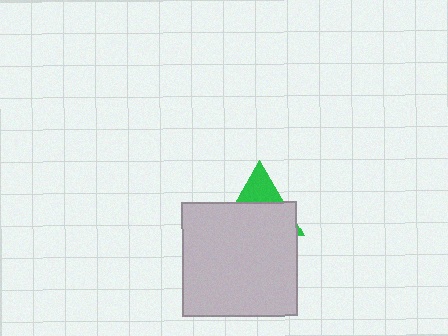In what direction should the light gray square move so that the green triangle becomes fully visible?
The light gray square should move down. That is the shortest direction to clear the overlap and leave the green triangle fully visible.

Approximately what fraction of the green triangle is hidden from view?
Roughly 70% of the green triangle is hidden behind the light gray square.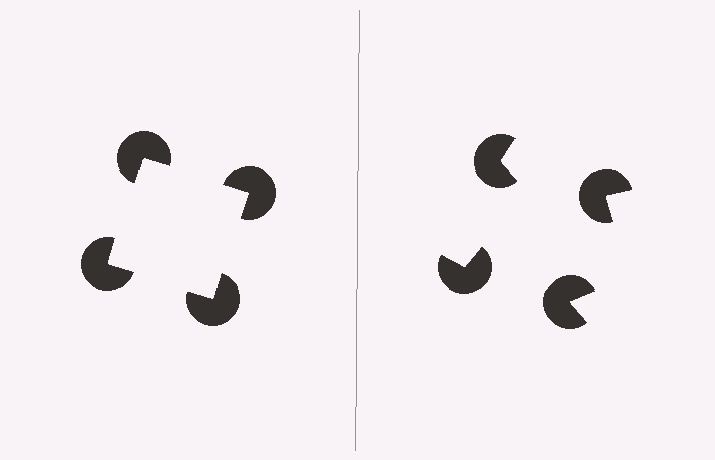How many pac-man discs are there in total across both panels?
8 — 4 on each side.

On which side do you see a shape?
An illusory square appears on the left side. On the right side the wedge cuts are rotated, so no coherent shape forms.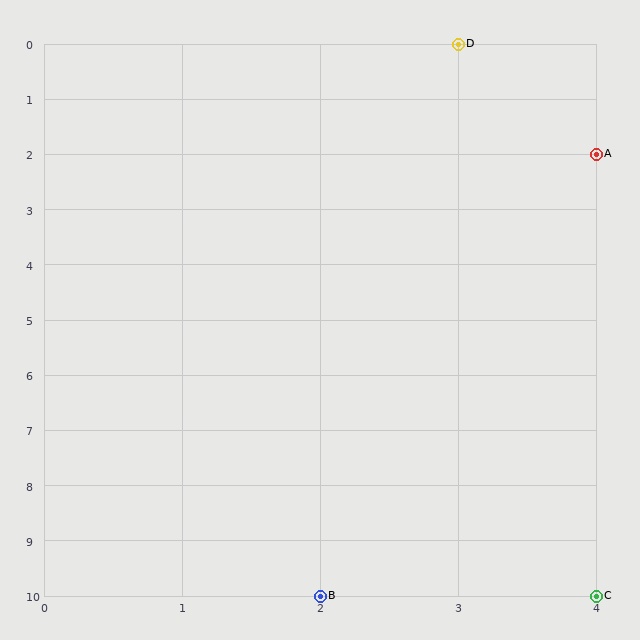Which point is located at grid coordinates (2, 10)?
Point B is at (2, 10).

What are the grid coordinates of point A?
Point A is at grid coordinates (4, 2).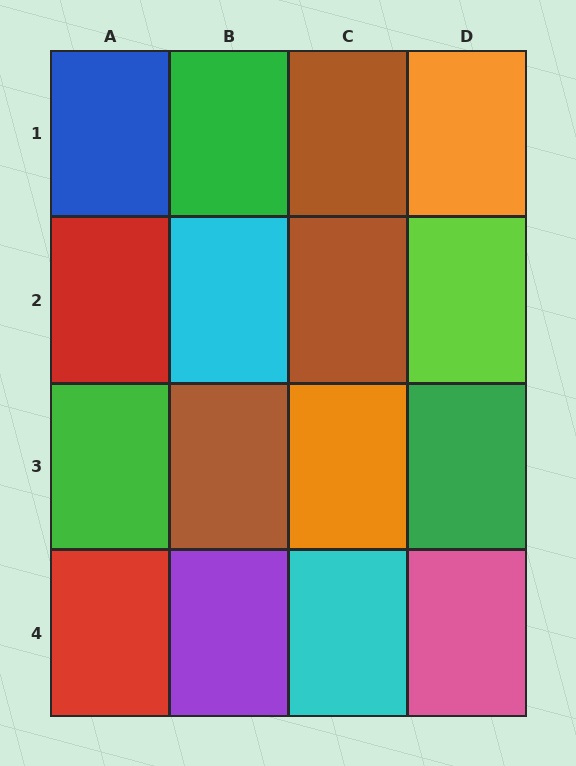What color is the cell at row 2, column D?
Lime.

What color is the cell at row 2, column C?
Brown.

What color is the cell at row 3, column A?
Green.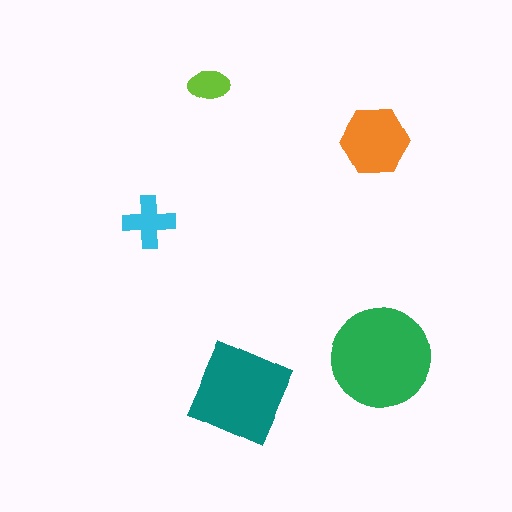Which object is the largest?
The green circle.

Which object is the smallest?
The lime ellipse.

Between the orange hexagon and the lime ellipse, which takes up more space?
The orange hexagon.